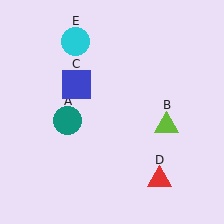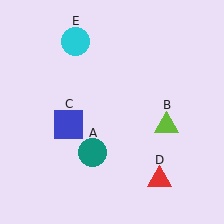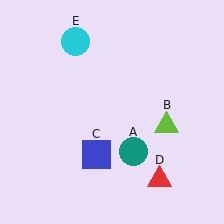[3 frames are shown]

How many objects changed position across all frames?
2 objects changed position: teal circle (object A), blue square (object C).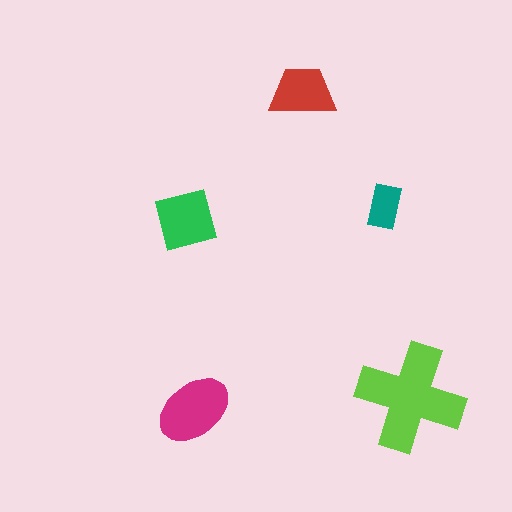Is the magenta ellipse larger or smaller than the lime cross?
Smaller.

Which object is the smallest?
The teal rectangle.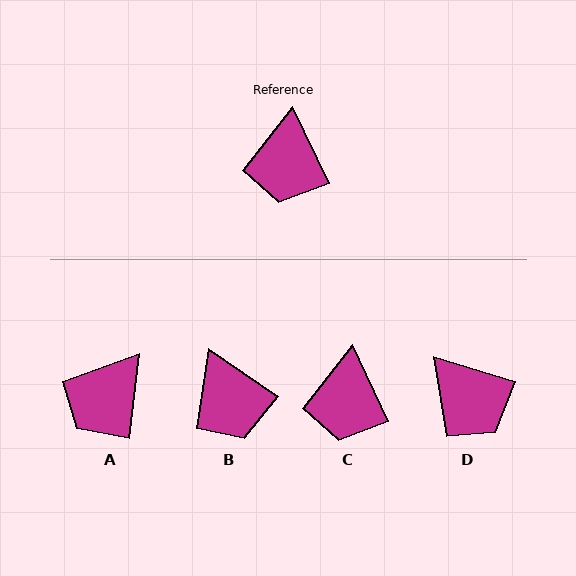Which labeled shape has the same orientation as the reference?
C.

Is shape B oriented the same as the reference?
No, it is off by about 30 degrees.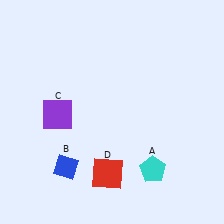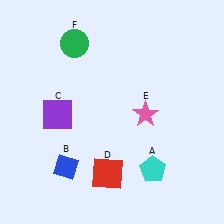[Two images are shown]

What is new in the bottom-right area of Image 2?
A pink star (E) was added in the bottom-right area of Image 2.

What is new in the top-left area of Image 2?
A green circle (F) was added in the top-left area of Image 2.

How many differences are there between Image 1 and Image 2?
There are 2 differences between the two images.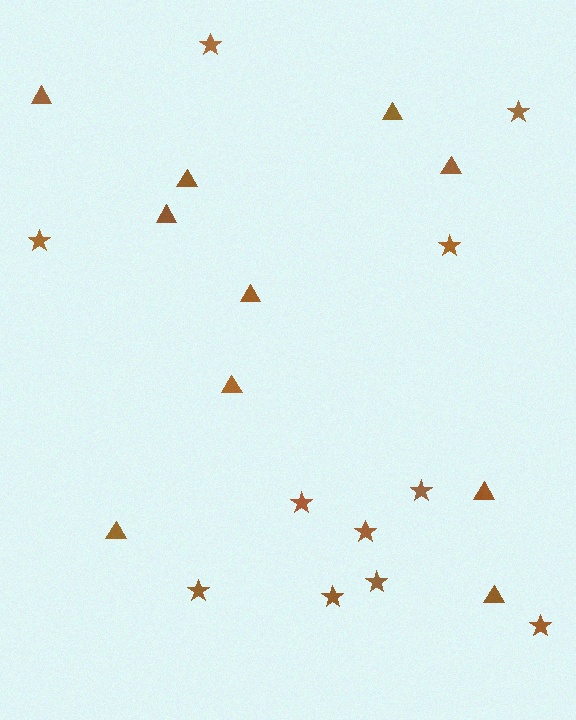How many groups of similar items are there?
There are 2 groups: one group of triangles (10) and one group of stars (11).